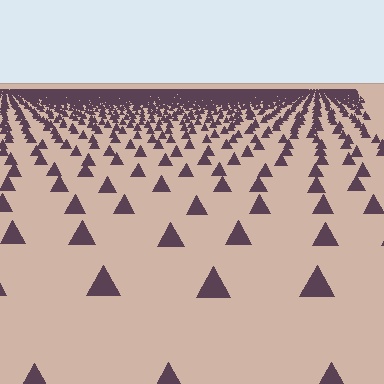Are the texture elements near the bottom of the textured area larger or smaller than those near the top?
Larger. Near the bottom, elements are closer to the viewer and appear at a bigger on-screen size.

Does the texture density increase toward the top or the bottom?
Density increases toward the top.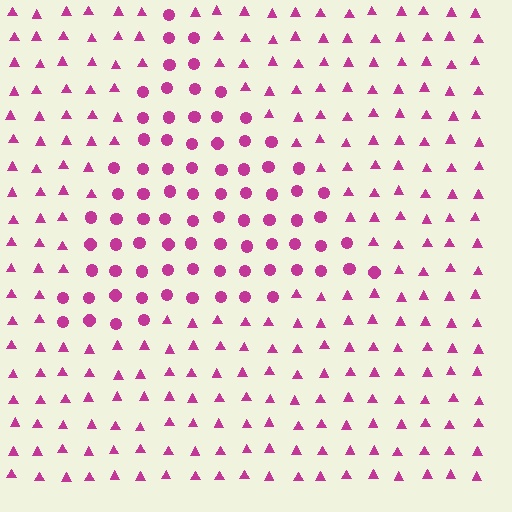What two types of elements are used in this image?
The image uses circles inside the triangle region and triangles outside it.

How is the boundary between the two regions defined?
The boundary is defined by a change in element shape: circles inside vs. triangles outside. All elements share the same color and spacing.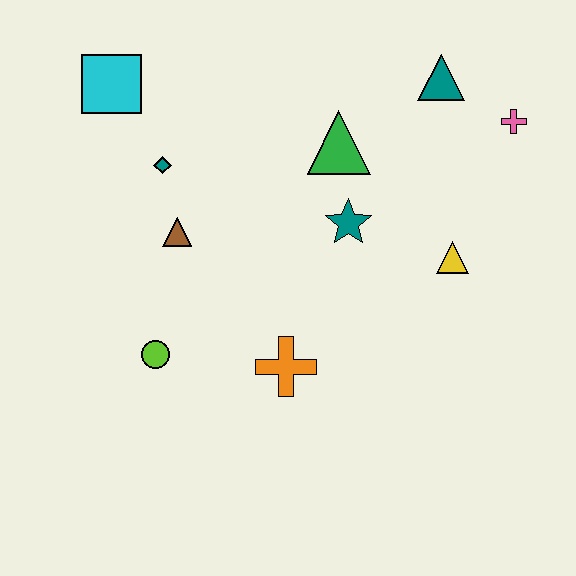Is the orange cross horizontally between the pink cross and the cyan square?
Yes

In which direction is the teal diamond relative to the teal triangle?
The teal diamond is to the left of the teal triangle.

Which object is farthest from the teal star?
The cyan square is farthest from the teal star.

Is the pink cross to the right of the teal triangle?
Yes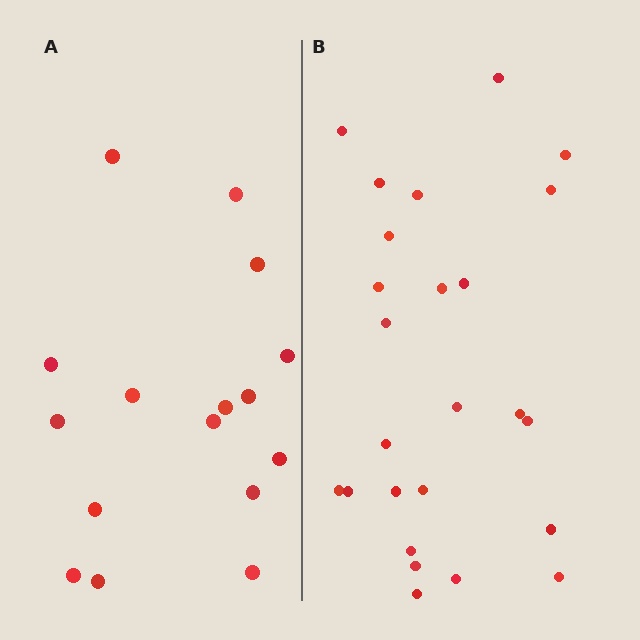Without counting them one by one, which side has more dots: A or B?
Region B (the right region) has more dots.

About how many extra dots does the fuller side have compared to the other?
Region B has roughly 8 or so more dots than region A.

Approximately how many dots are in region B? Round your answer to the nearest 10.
About 20 dots. (The exact count is 25, which rounds to 20.)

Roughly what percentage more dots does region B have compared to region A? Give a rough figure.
About 55% more.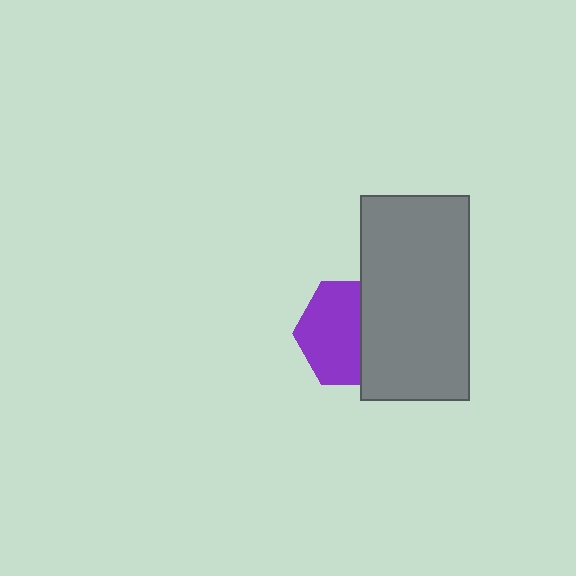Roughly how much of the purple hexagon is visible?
About half of it is visible (roughly 59%).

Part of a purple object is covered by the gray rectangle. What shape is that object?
It is a hexagon.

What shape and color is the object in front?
The object in front is a gray rectangle.